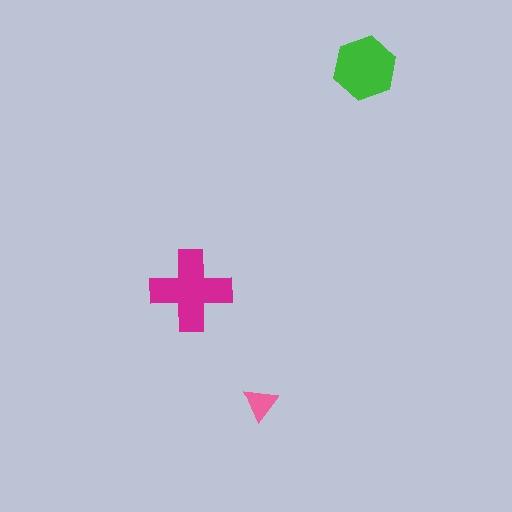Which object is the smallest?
The pink triangle.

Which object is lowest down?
The pink triangle is bottommost.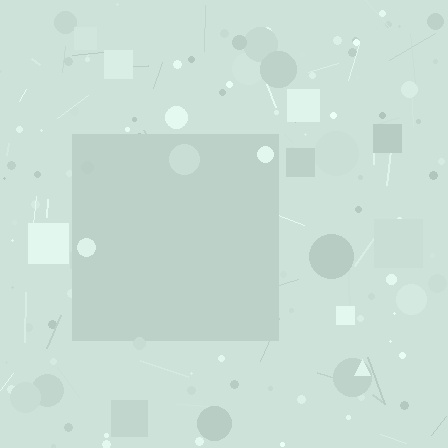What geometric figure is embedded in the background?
A square is embedded in the background.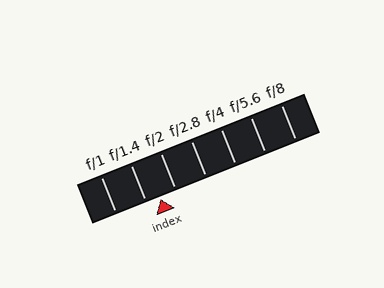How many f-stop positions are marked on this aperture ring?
There are 7 f-stop positions marked.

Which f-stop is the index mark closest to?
The index mark is closest to f/1.4.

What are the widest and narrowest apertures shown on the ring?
The widest aperture shown is f/1 and the narrowest is f/8.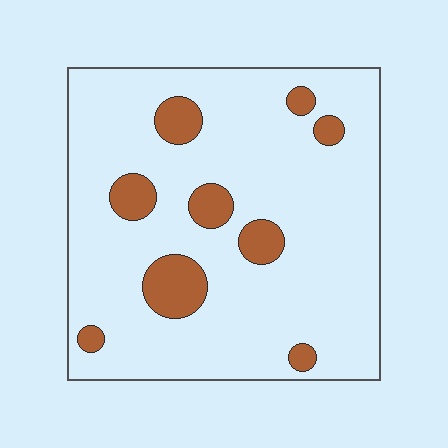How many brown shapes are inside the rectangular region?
9.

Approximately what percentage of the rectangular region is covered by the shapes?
Approximately 15%.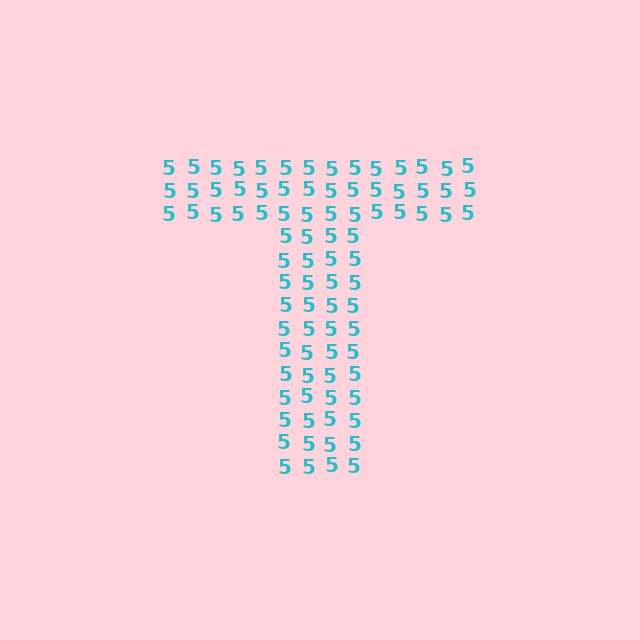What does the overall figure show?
The overall figure shows the letter T.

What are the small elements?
The small elements are digit 5's.